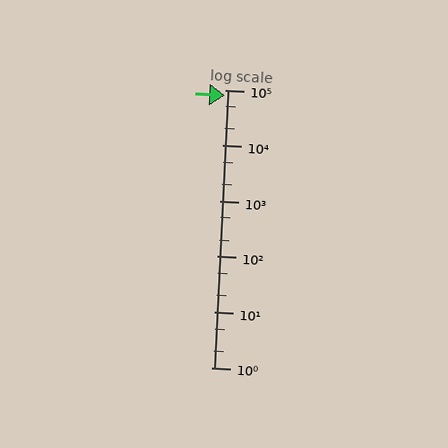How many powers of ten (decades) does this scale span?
The scale spans 5 decades, from 1 to 100000.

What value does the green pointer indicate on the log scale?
The pointer indicates approximately 81000.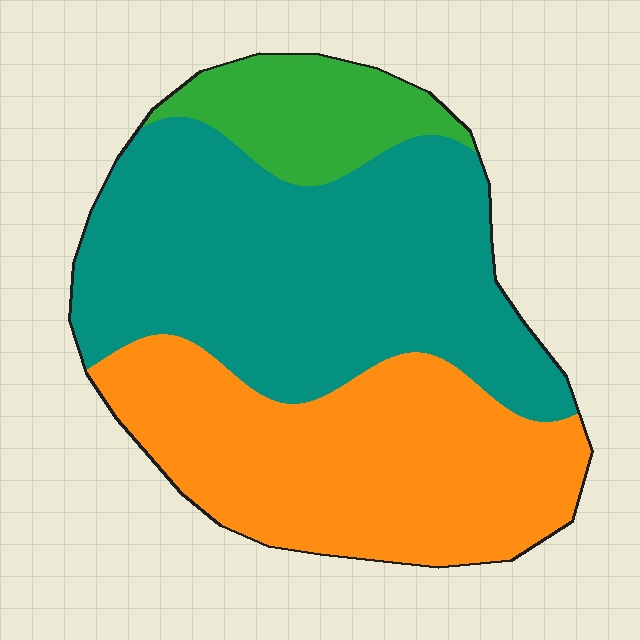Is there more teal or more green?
Teal.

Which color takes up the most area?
Teal, at roughly 50%.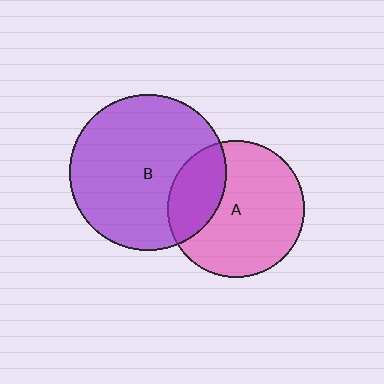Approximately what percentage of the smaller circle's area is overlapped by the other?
Approximately 25%.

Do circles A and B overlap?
Yes.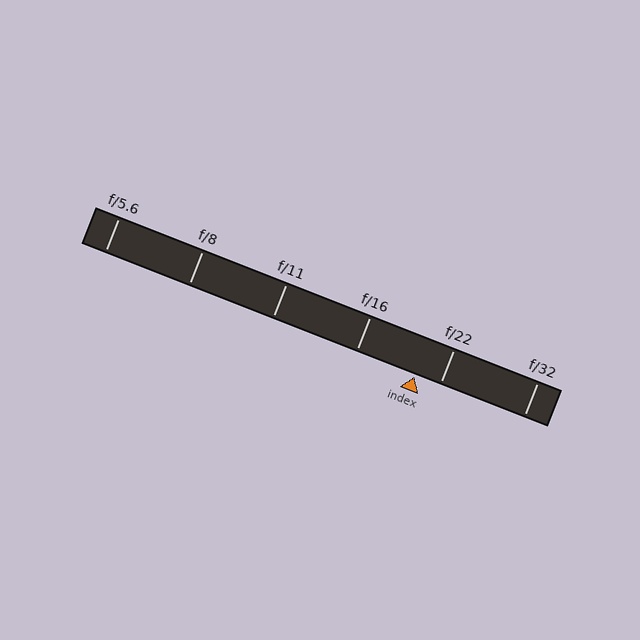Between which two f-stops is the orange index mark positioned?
The index mark is between f/16 and f/22.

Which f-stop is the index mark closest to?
The index mark is closest to f/22.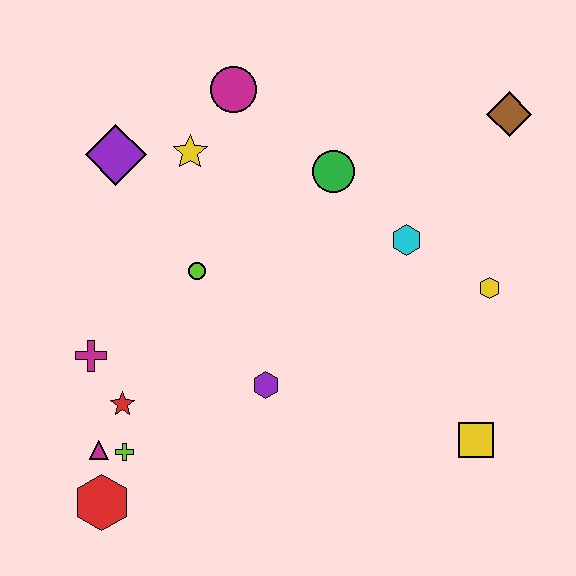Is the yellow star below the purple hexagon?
No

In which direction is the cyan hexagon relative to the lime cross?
The cyan hexagon is to the right of the lime cross.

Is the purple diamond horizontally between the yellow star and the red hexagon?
Yes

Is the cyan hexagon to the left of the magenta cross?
No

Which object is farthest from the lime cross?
The brown diamond is farthest from the lime cross.